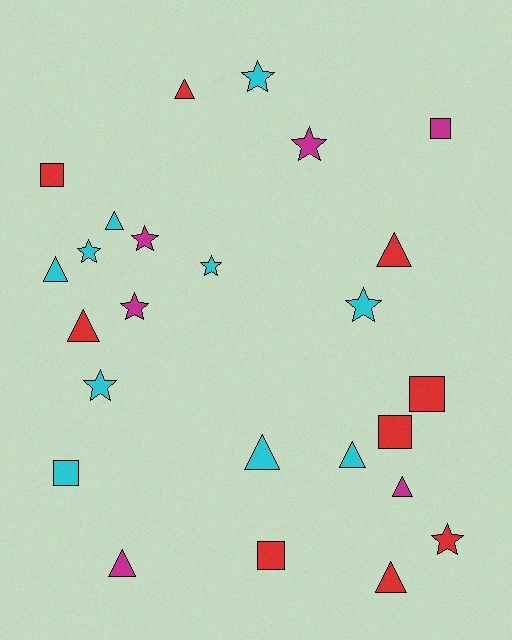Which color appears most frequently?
Cyan, with 10 objects.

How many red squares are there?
There are 4 red squares.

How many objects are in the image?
There are 25 objects.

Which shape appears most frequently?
Triangle, with 10 objects.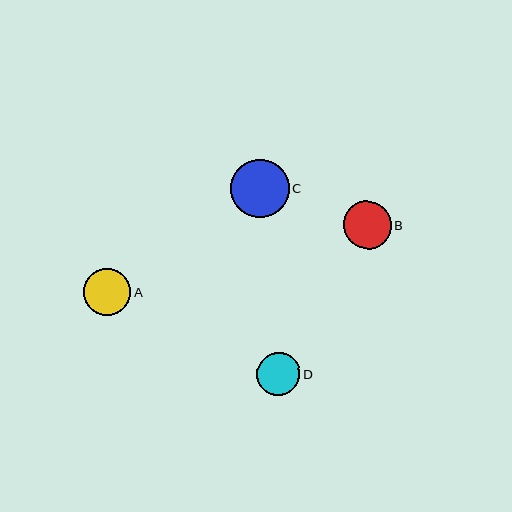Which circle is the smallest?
Circle D is the smallest with a size of approximately 43 pixels.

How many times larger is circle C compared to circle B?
Circle C is approximately 1.2 times the size of circle B.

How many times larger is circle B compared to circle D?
Circle B is approximately 1.1 times the size of circle D.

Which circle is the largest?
Circle C is the largest with a size of approximately 58 pixels.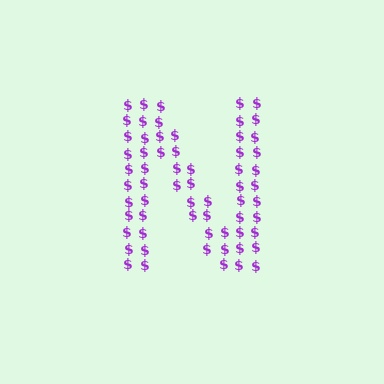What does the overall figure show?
The overall figure shows the letter N.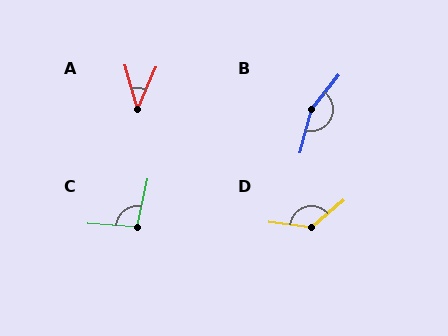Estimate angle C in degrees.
Approximately 99 degrees.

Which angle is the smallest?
A, at approximately 39 degrees.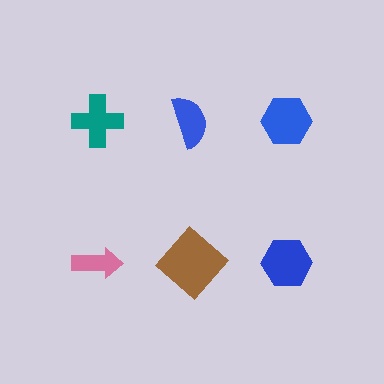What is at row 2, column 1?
A pink arrow.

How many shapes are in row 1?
3 shapes.